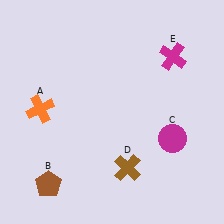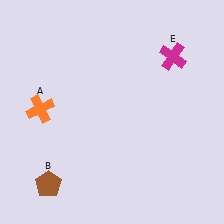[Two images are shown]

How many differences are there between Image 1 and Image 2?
There are 2 differences between the two images.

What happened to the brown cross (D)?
The brown cross (D) was removed in Image 2. It was in the bottom-right area of Image 1.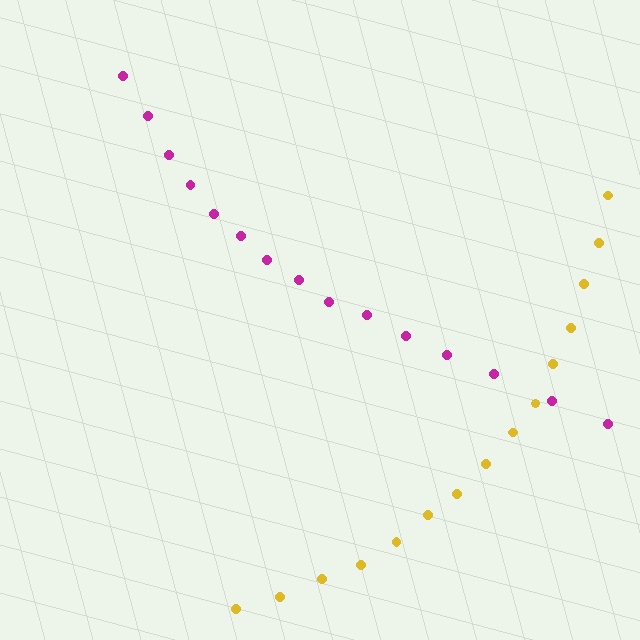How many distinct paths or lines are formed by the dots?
There are 2 distinct paths.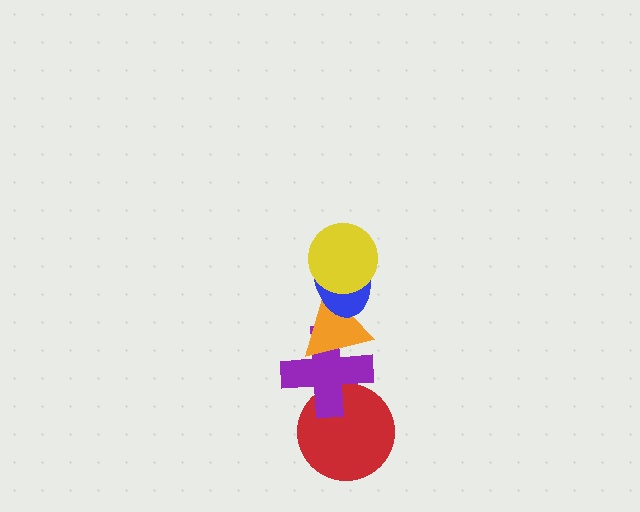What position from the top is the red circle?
The red circle is 5th from the top.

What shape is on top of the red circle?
The purple cross is on top of the red circle.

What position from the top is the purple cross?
The purple cross is 4th from the top.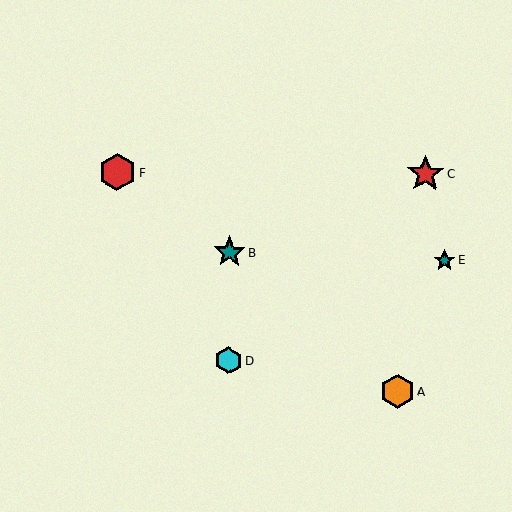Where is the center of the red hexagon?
The center of the red hexagon is at (118, 172).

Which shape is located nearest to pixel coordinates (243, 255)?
The teal star (labeled B) at (230, 252) is nearest to that location.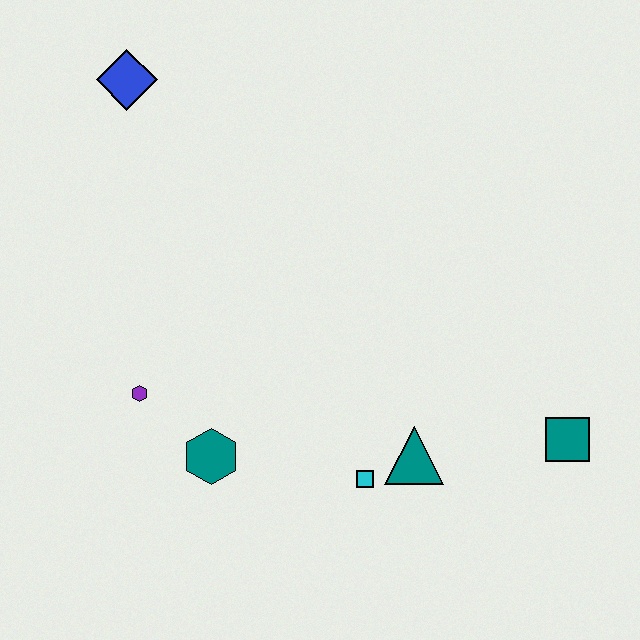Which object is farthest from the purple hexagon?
The teal square is farthest from the purple hexagon.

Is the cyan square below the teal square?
Yes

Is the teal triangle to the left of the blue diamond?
No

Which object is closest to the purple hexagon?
The teal hexagon is closest to the purple hexagon.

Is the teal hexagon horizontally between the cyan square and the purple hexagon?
Yes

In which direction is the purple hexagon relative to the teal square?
The purple hexagon is to the left of the teal square.